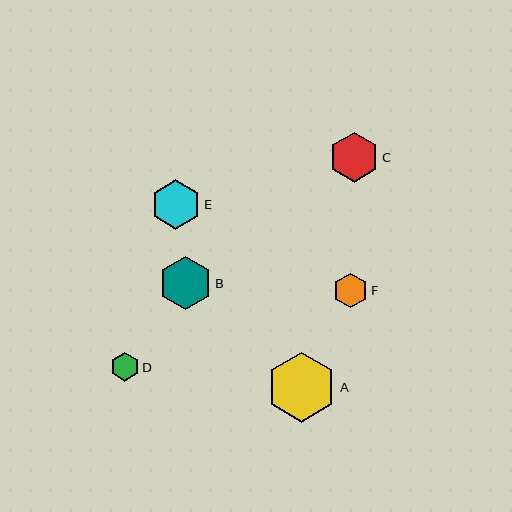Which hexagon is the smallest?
Hexagon D is the smallest with a size of approximately 29 pixels.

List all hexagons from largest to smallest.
From largest to smallest: A, B, E, C, F, D.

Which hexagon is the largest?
Hexagon A is the largest with a size of approximately 70 pixels.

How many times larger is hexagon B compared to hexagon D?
Hexagon B is approximately 1.8 times the size of hexagon D.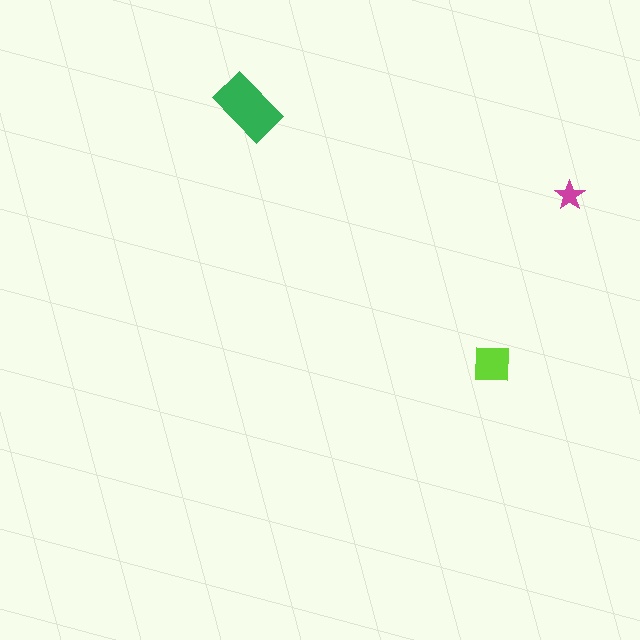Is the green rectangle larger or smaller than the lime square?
Larger.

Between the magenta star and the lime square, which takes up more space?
The lime square.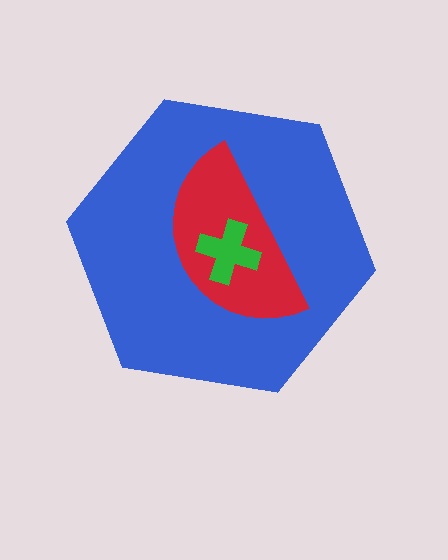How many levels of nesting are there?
3.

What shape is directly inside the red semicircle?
The green cross.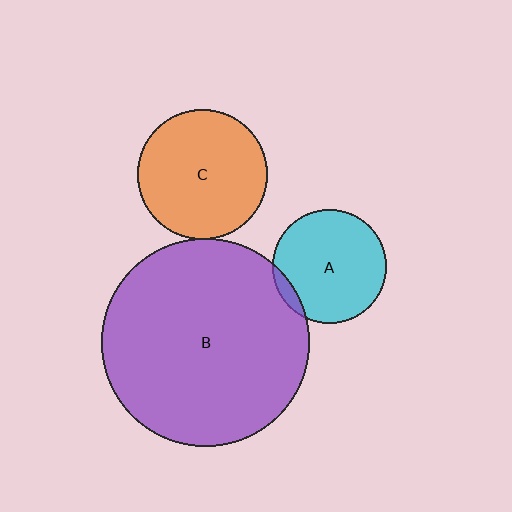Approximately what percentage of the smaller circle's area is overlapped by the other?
Approximately 5%.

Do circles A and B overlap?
Yes.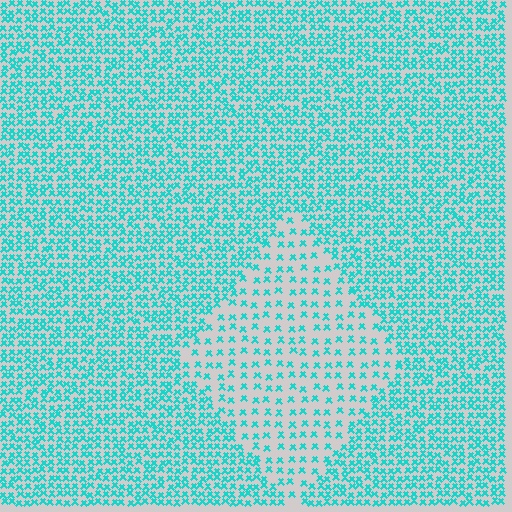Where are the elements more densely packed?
The elements are more densely packed outside the diamond boundary.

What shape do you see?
I see a diamond.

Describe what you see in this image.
The image contains small cyan elements arranged at two different densities. A diamond-shaped region is visible where the elements are less densely packed than the surrounding area.